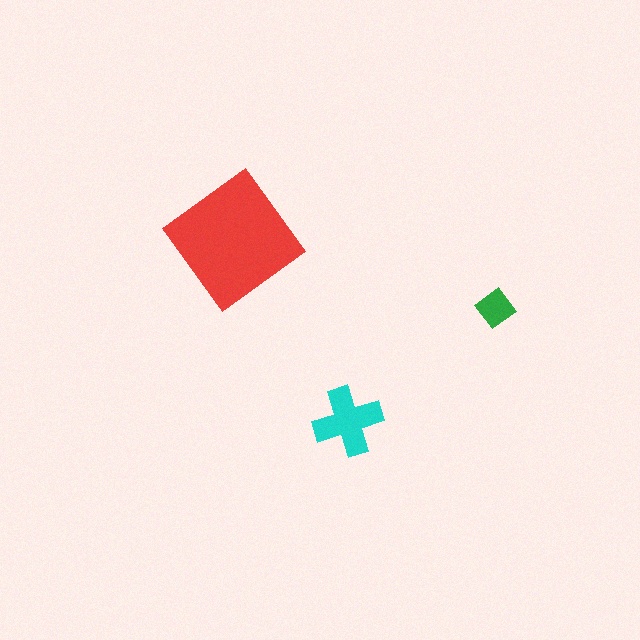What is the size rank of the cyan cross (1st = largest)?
2nd.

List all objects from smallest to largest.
The green diamond, the cyan cross, the red diamond.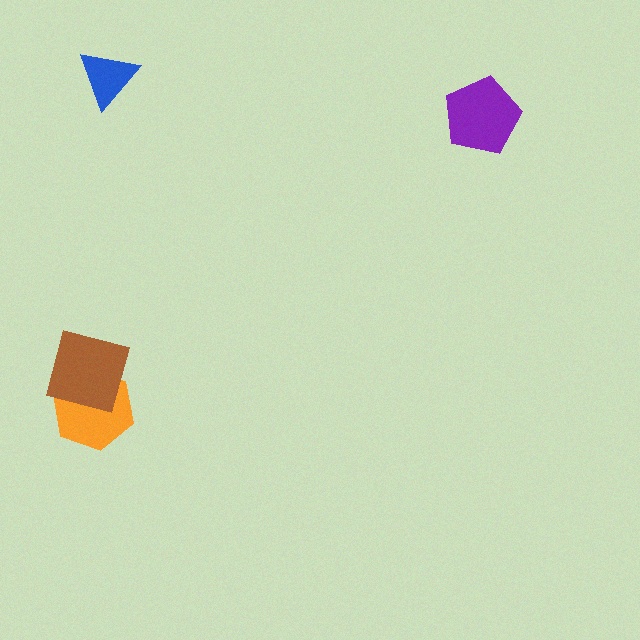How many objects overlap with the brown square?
1 object overlaps with the brown square.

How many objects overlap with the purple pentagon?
0 objects overlap with the purple pentagon.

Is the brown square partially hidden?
No, no other shape covers it.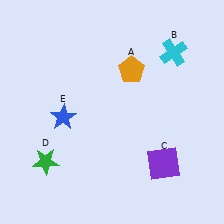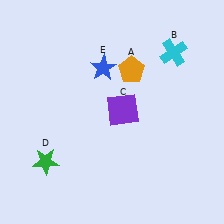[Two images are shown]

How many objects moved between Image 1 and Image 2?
2 objects moved between the two images.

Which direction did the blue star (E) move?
The blue star (E) moved up.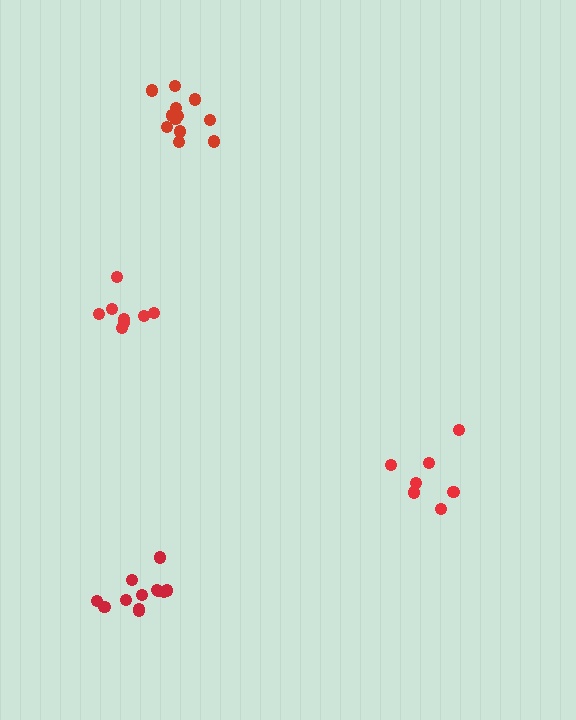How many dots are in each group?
Group 1: 12 dots, Group 2: 7 dots, Group 3: 12 dots, Group 4: 8 dots (39 total).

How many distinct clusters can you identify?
There are 4 distinct clusters.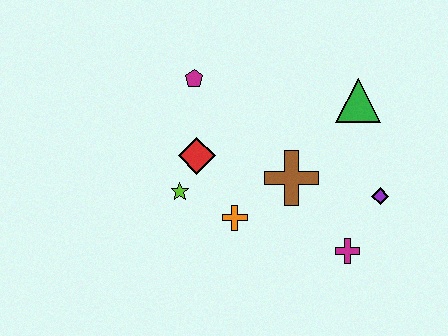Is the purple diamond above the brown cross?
No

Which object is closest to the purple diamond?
The magenta cross is closest to the purple diamond.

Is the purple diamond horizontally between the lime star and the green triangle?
No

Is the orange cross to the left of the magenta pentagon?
No